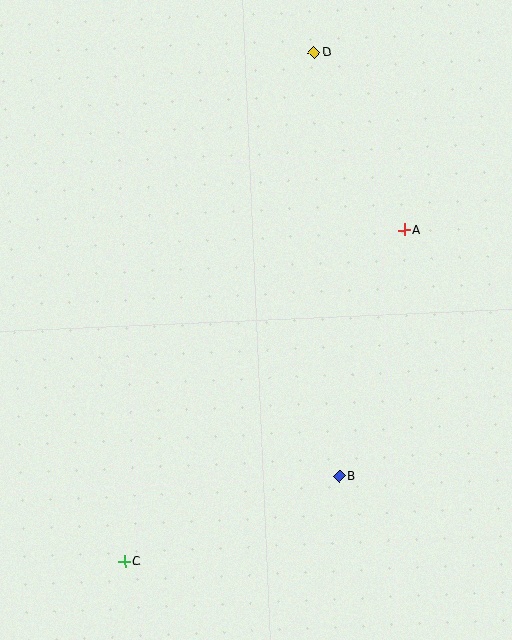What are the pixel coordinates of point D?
Point D is at (314, 52).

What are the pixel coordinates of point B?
Point B is at (339, 476).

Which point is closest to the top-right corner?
Point D is closest to the top-right corner.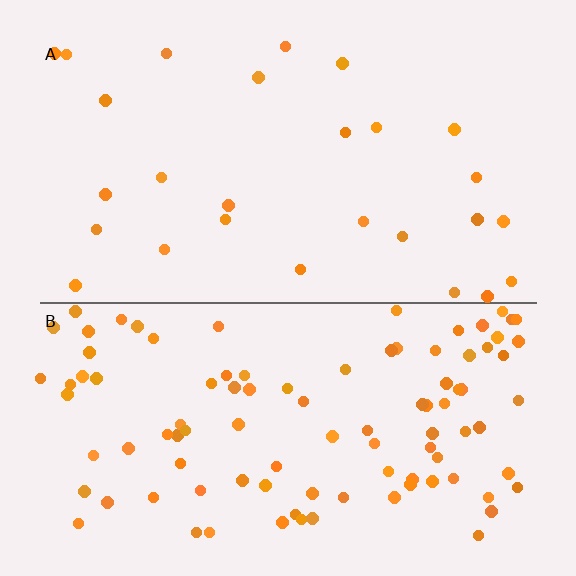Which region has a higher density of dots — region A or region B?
B (the bottom).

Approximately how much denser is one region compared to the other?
Approximately 3.7× — region B over region A.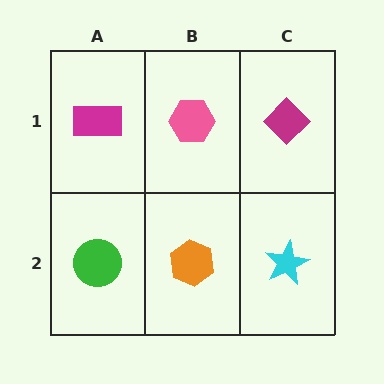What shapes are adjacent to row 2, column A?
A magenta rectangle (row 1, column A), an orange hexagon (row 2, column B).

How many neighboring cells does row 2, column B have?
3.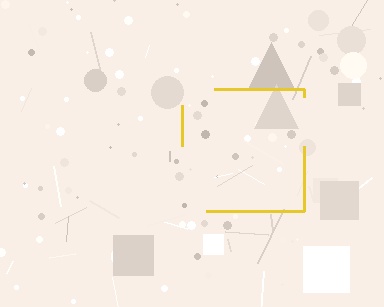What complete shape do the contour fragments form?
The contour fragments form a square.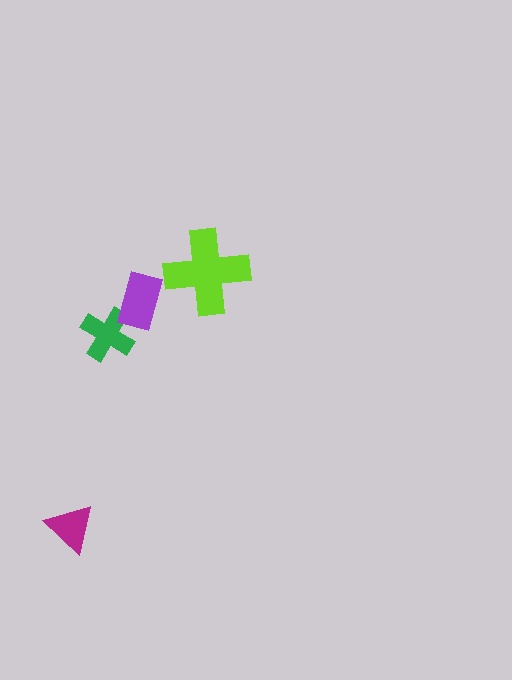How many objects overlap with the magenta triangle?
0 objects overlap with the magenta triangle.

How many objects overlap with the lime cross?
0 objects overlap with the lime cross.